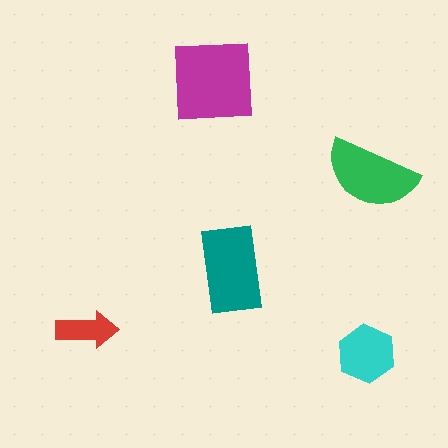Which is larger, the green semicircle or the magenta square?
The magenta square.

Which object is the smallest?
The red arrow.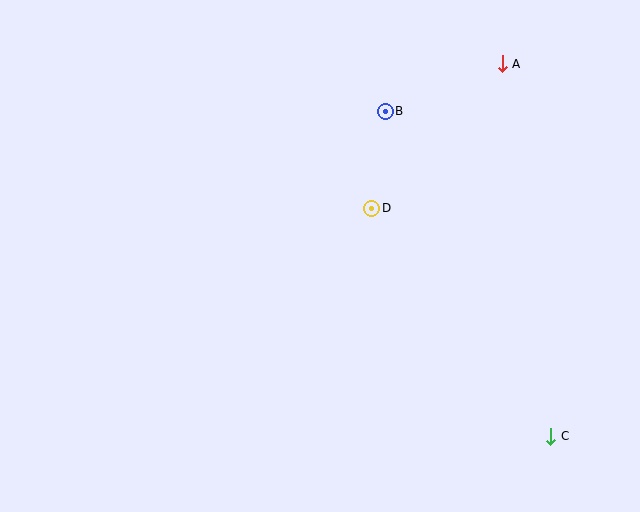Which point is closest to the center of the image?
Point D at (372, 208) is closest to the center.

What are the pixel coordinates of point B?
Point B is at (385, 111).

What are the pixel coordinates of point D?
Point D is at (372, 208).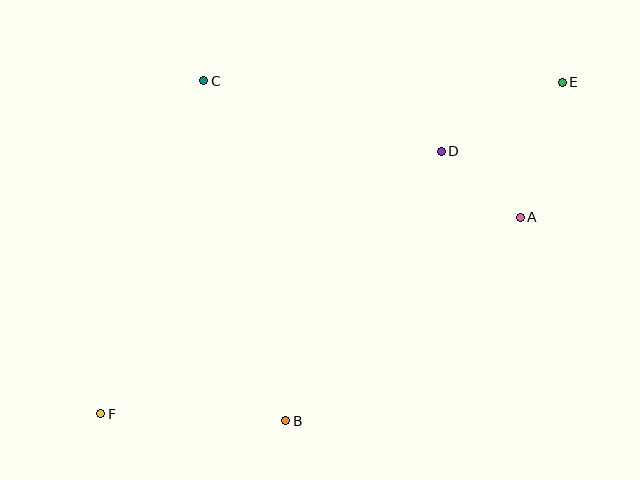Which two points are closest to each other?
Points A and D are closest to each other.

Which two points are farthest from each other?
Points E and F are farthest from each other.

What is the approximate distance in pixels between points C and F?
The distance between C and F is approximately 349 pixels.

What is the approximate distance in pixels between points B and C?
The distance between B and C is approximately 350 pixels.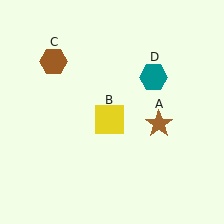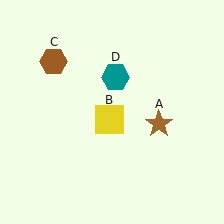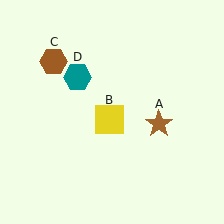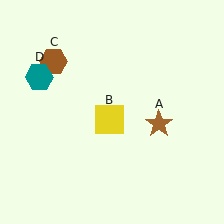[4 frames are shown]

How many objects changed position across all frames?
1 object changed position: teal hexagon (object D).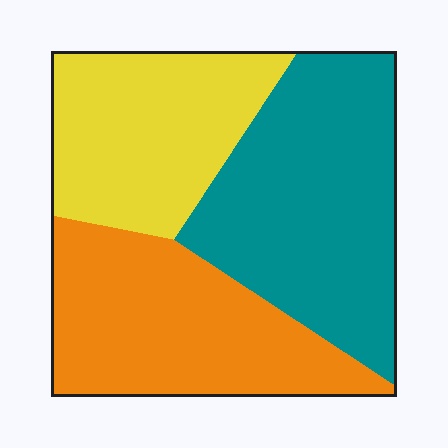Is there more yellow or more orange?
Orange.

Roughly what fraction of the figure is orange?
Orange takes up about one third (1/3) of the figure.